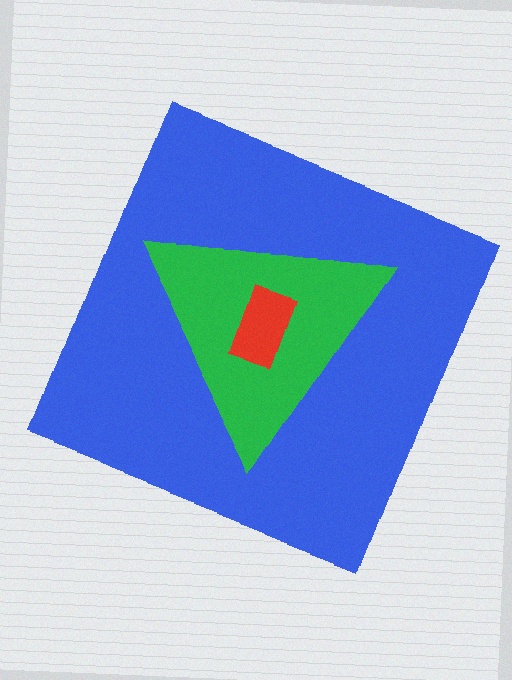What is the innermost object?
The red rectangle.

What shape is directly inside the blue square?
The green triangle.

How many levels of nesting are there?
3.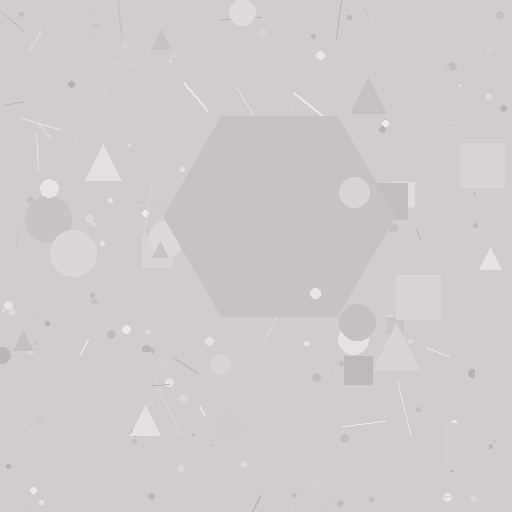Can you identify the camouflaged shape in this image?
The camouflaged shape is a hexagon.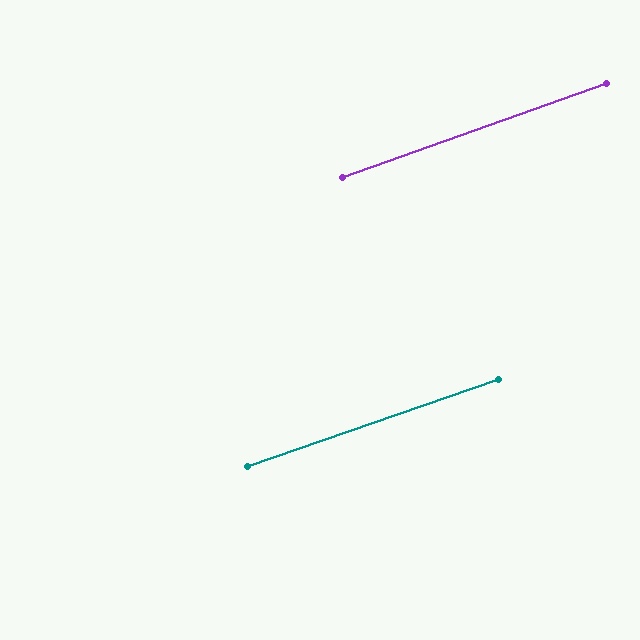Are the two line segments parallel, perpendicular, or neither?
Parallel — their directions differ by only 0.6°.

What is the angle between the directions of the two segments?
Approximately 1 degree.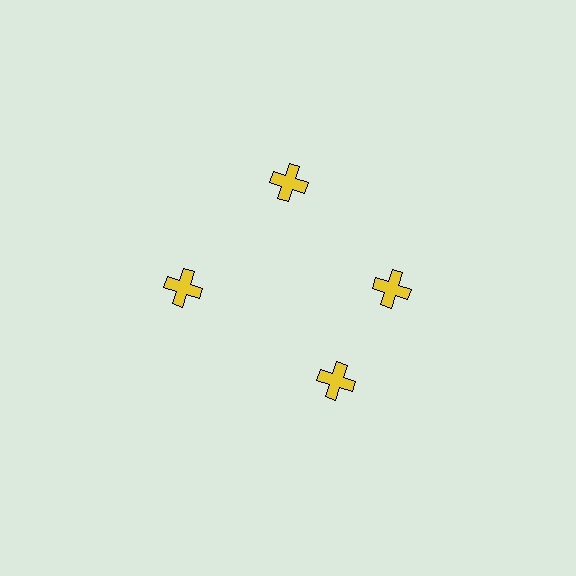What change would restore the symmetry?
The symmetry would be restored by rotating it back into even spacing with its neighbors so that all 4 crosses sit at equal angles and equal distance from the center.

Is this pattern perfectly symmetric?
No. The 4 yellow crosses are arranged in a ring, but one element near the 6 o'clock position is rotated out of alignment along the ring, breaking the 4-fold rotational symmetry.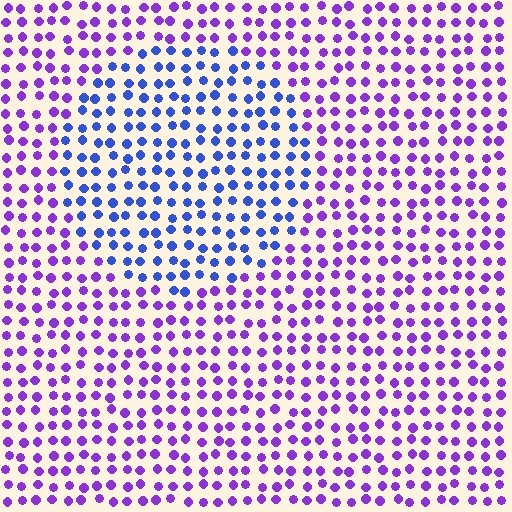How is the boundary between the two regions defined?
The boundary is defined purely by a slight shift in hue (about 46 degrees). Spacing, size, and orientation are identical on both sides.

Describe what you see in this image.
The image is filled with small purple elements in a uniform arrangement. A circle-shaped region is visible where the elements are tinted to a slightly different hue, forming a subtle color boundary.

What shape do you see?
I see a circle.